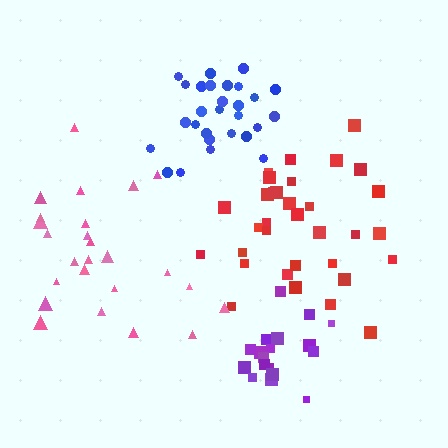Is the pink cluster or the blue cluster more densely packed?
Blue.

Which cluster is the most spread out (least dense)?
Pink.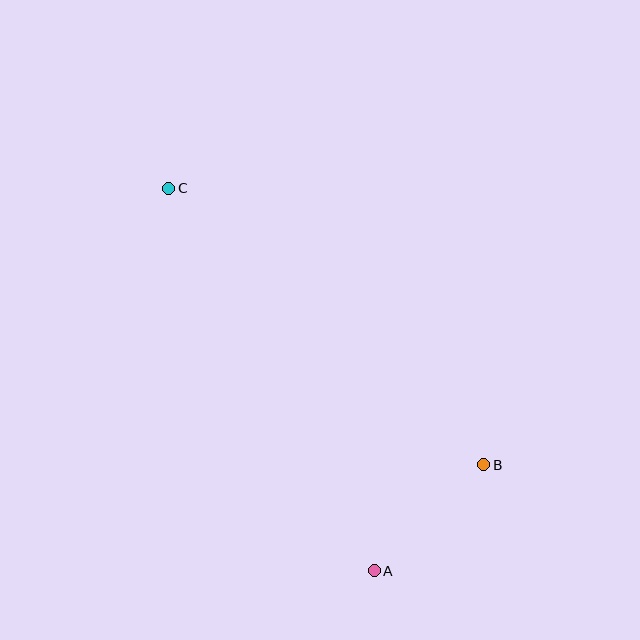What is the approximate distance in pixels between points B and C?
The distance between B and C is approximately 419 pixels.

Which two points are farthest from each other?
Points A and C are farthest from each other.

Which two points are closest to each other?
Points A and B are closest to each other.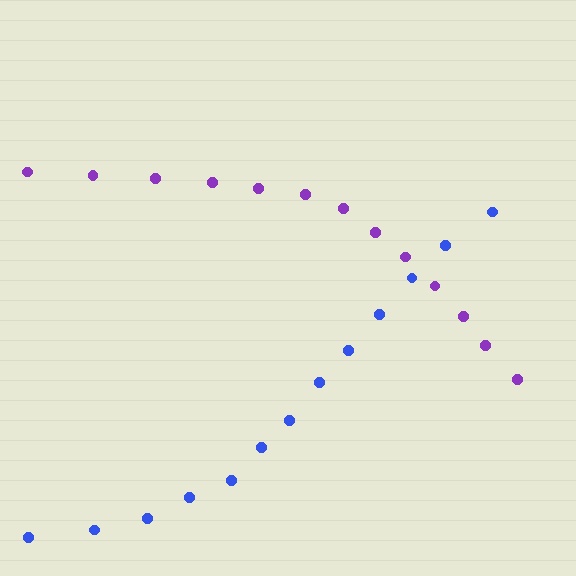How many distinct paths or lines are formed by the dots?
There are 2 distinct paths.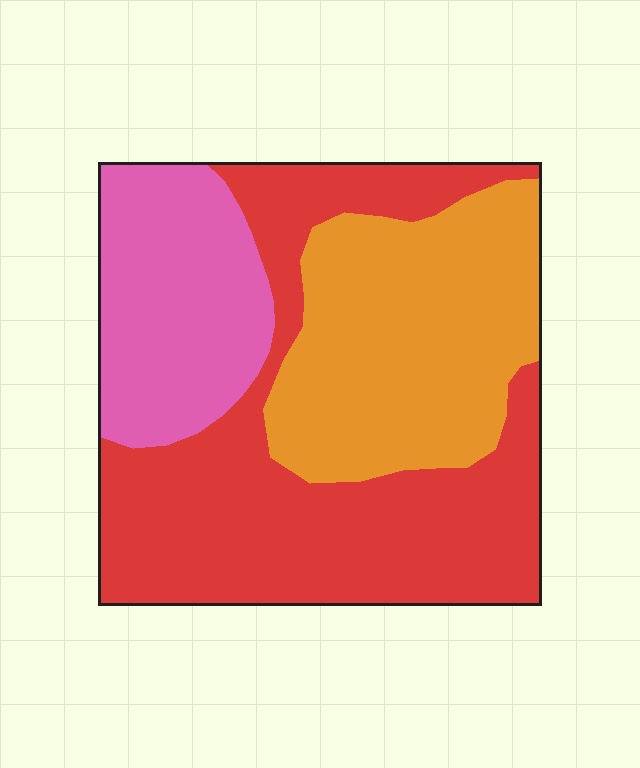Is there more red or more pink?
Red.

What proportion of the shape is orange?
Orange covers about 30% of the shape.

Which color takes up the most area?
Red, at roughly 45%.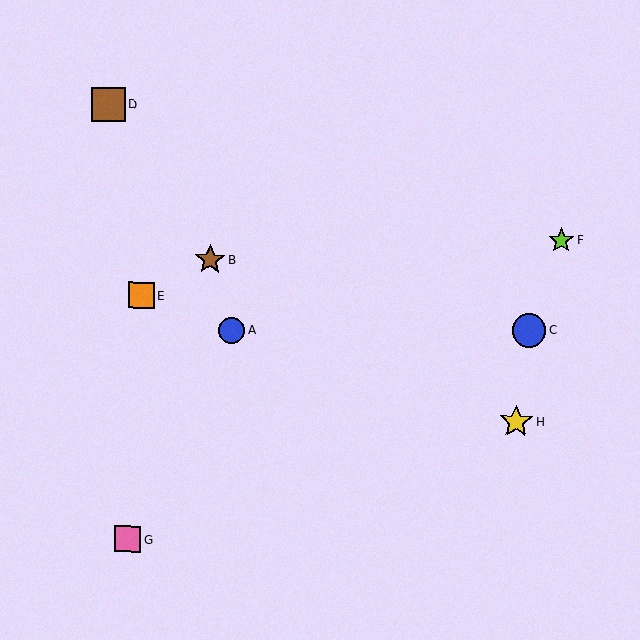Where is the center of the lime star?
The center of the lime star is at (562, 241).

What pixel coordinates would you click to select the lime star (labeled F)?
Click at (562, 241) to select the lime star F.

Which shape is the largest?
The brown square (labeled D) is the largest.